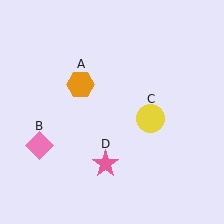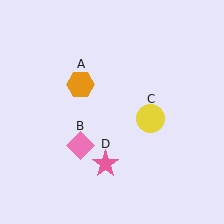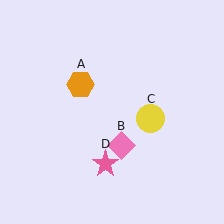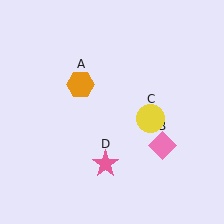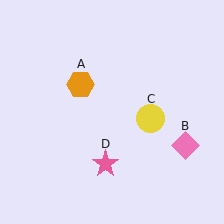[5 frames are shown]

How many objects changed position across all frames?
1 object changed position: pink diamond (object B).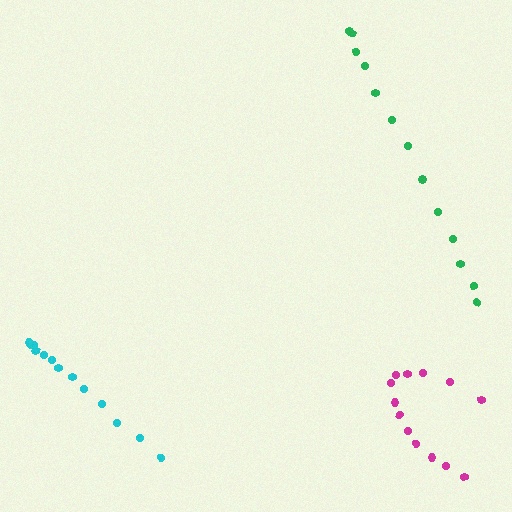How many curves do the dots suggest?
There are 3 distinct paths.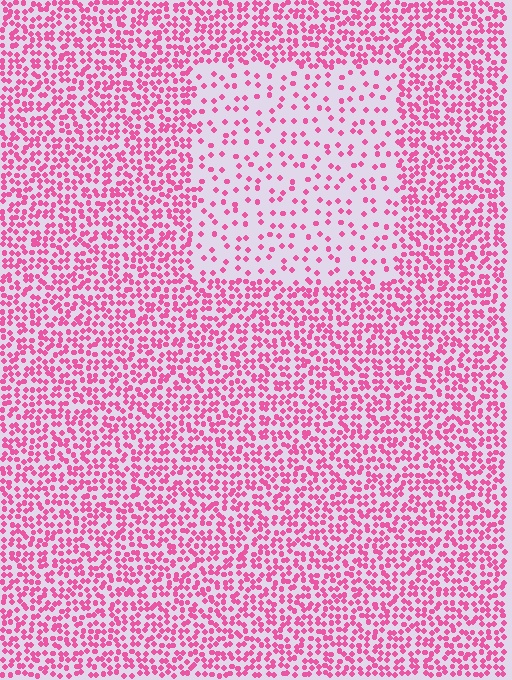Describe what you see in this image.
The image contains small pink elements arranged at two different densities. A rectangle-shaped region is visible where the elements are less densely packed than the surrounding area.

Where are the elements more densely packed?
The elements are more densely packed outside the rectangle boundary.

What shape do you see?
I see a rectangle.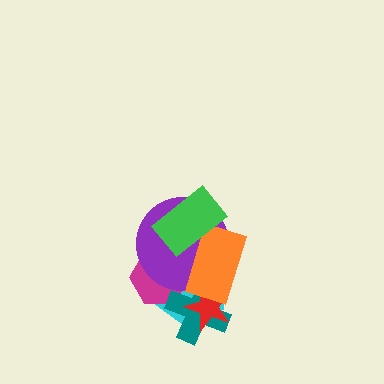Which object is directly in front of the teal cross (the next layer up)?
The purple circle is directly in front of the teal cross.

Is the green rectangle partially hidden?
No, no other shape covers it.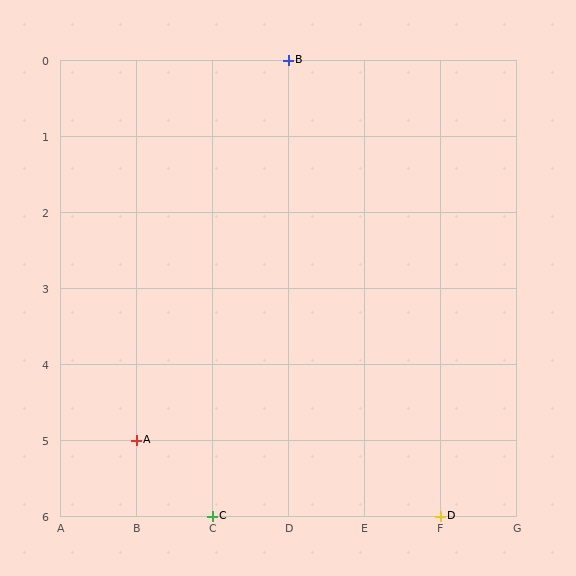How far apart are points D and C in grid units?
Points D and C are 3 columns apart.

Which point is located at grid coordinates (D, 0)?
Point B is at (D, 0).